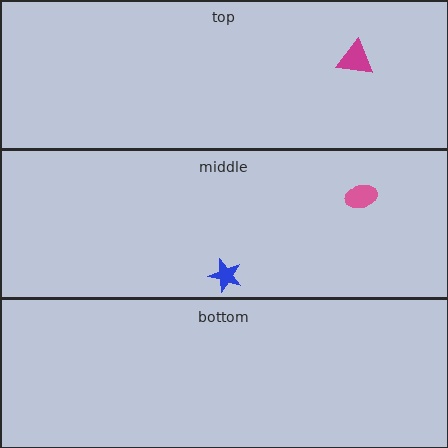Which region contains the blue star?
The middle region.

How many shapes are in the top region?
1.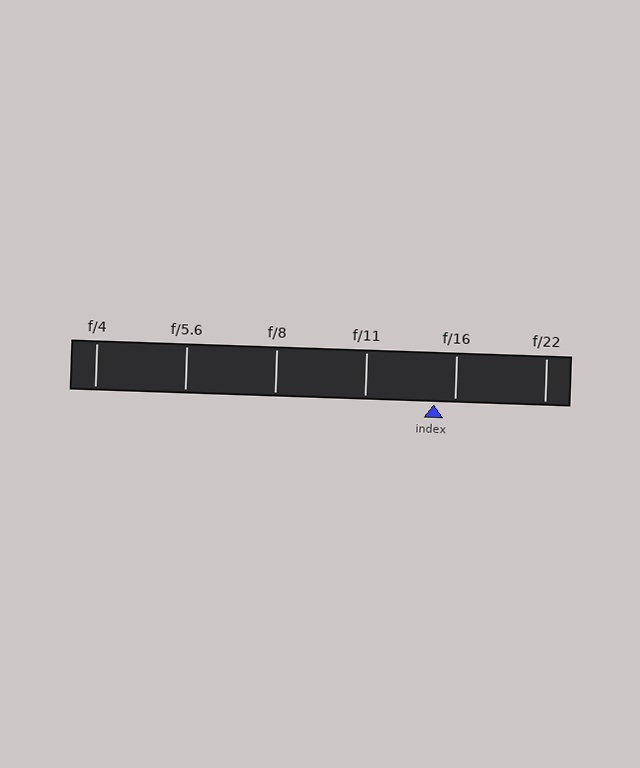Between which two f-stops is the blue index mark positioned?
The index mark is between f/11 and f/16.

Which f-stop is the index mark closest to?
The index mark is closest to f/16.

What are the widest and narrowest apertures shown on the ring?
The widest aperture shown is f/4 and the narrowest is f/22.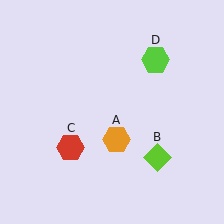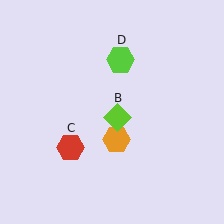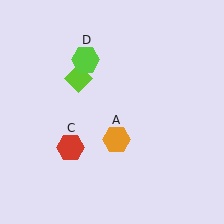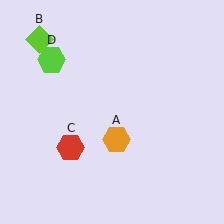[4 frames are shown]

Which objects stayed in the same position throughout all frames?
Orange hexagon (object A) and red hexagon (object C) remained stationary.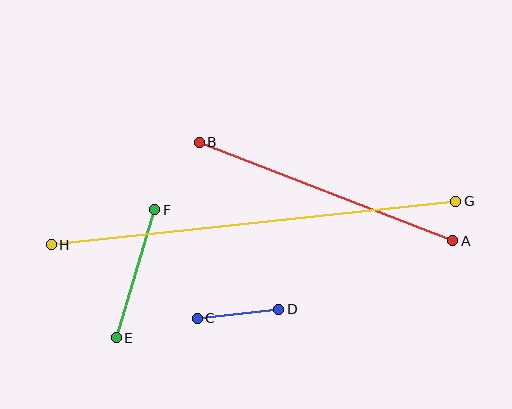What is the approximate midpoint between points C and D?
The midpoint is at approximately (238, 314) pixels.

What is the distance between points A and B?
The distance is approximately 272 pixels.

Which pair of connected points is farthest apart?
Points G and H are farthest apart.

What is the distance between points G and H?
The distance is approximately 407 pixels.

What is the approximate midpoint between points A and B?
The midpoint is at approximately (326, 191) pixels.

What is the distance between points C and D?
The distance is approximately 82 pixels.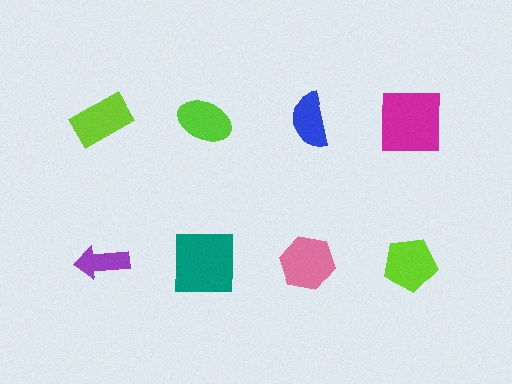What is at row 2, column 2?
A teal square.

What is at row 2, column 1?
A purple arrow.